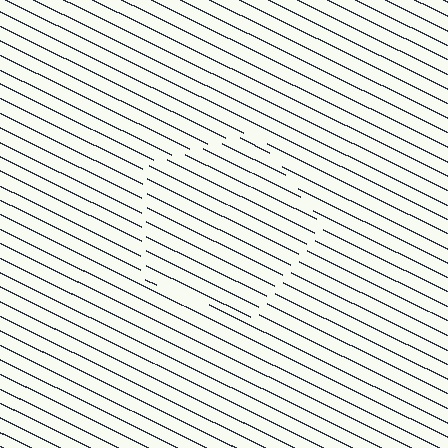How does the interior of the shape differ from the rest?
The interior of the shape contains the same grating, shifted by half a period — the contour is defined by the phase discontinuity where line-ends from the inner and outer gratings abut.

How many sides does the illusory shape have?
5 sides — the line-ends trace a pentagon.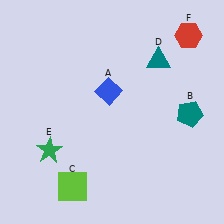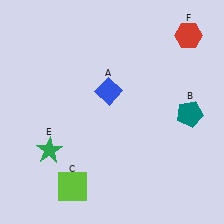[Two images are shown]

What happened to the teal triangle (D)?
The teal triangle (D) was removed in Image 2. It was in the top-right area of Image 1.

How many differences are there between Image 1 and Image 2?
There is 1 difference between the two images.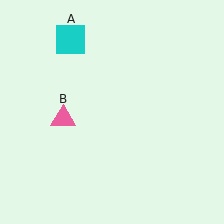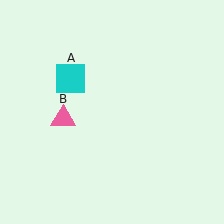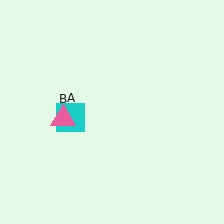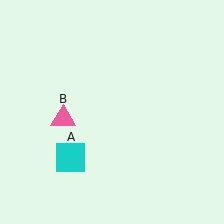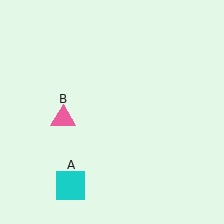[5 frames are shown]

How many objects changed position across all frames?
1 object changed position: cyan square (object A).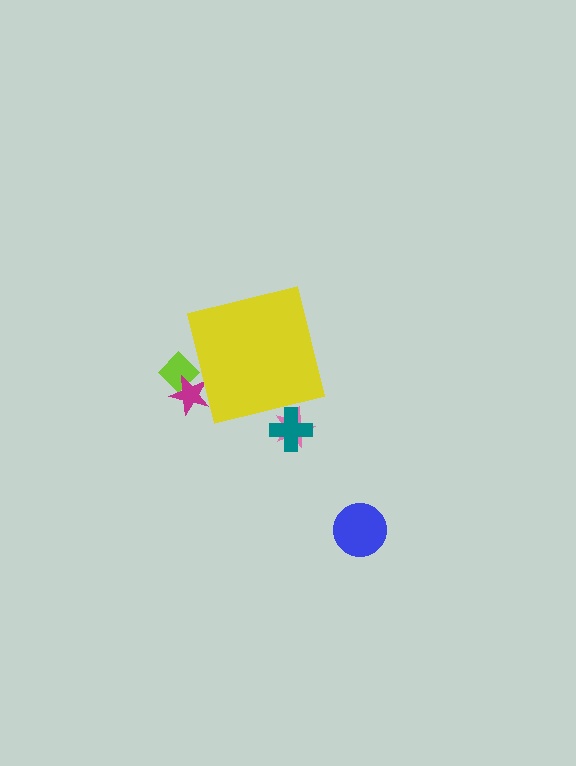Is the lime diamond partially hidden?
Yes, the lime diamond is partially hidden behind the yellow square.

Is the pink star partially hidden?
Yes, the pink star is partially hidden behind the yellow square.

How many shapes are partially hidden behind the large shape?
4 shapes are partially hidden.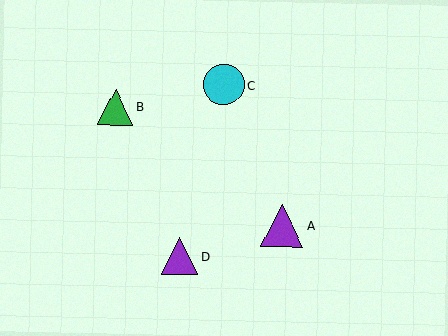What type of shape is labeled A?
Shape A is a purple triangle.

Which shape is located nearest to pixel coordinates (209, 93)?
The cyan circle (labeled C) at (224, 85) is nearest to that location.